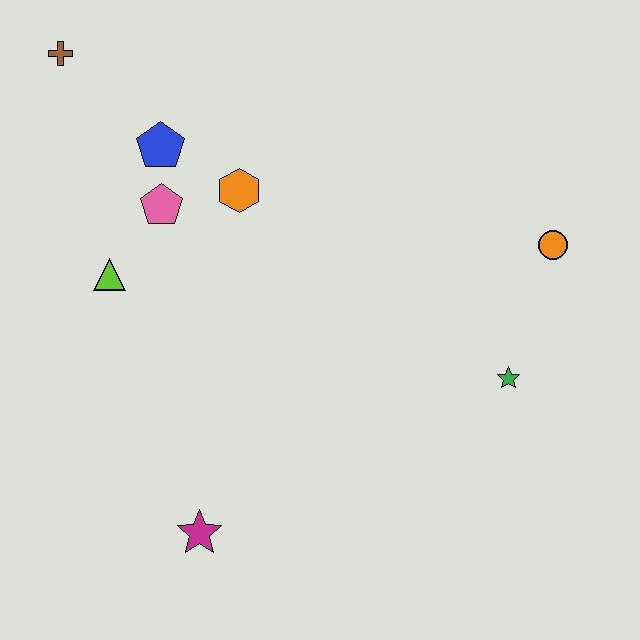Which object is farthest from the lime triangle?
The orange circle is farthest from the lime triangle.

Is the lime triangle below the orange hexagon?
Yes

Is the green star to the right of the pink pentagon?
Yes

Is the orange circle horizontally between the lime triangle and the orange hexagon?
No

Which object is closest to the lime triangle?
The pink pentagon is closest to the lime triangle.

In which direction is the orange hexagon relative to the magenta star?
The orange hexagon is above the magenta star.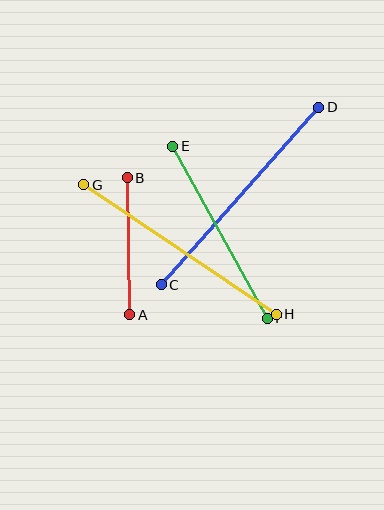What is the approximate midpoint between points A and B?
The midpoint is at approximately (129, 246) pixels.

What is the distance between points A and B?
The distance is approximately 137 pixels.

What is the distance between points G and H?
The distance is approximately 232 pixels.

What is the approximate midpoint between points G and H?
The midpoint is at approximately (180, 249) pixels.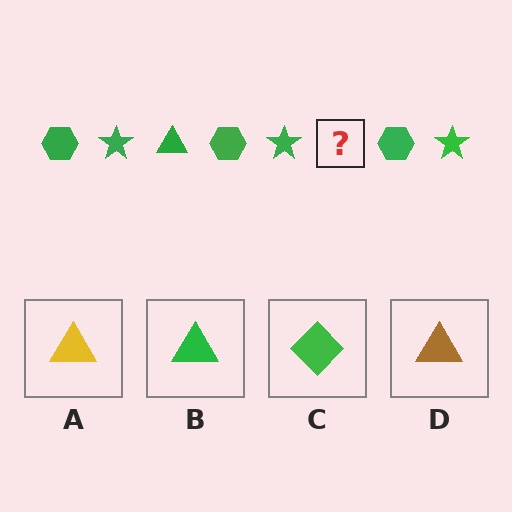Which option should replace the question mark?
Option B.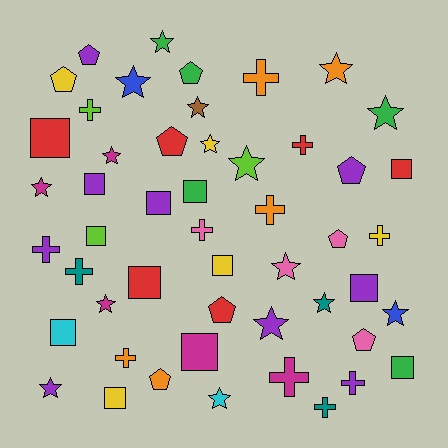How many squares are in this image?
There are 13 squares.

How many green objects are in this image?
There are 5 green objects.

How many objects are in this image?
There are 50 objects.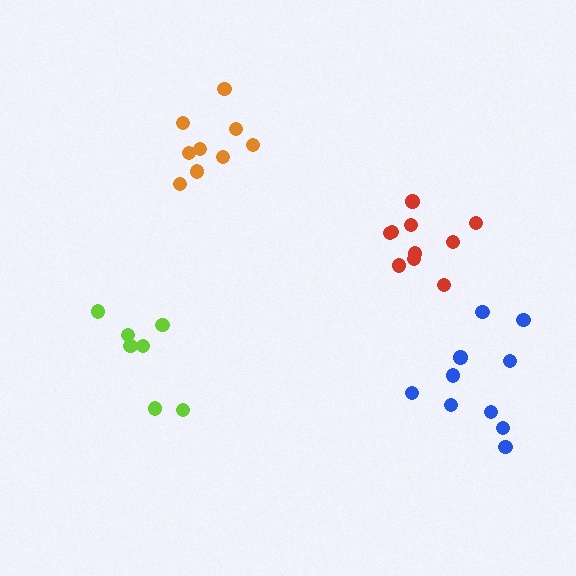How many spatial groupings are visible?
There are 4 spatial groupings.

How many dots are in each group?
Group 1: 10 dots, Group 2: 9 dots, Group 3: 8 dots, Group 4: 10 dots (37 total).